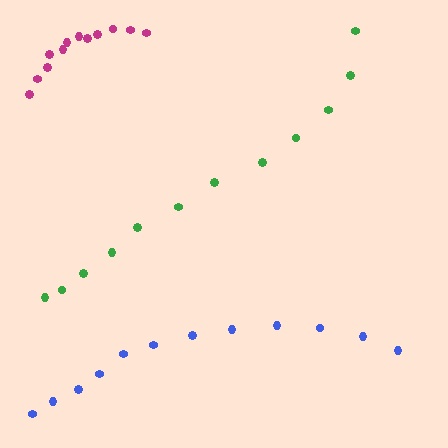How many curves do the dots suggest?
There are 3 distinct paths.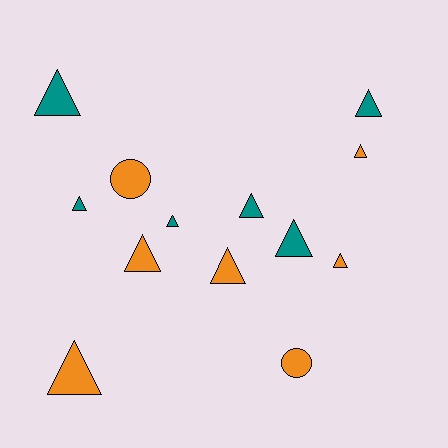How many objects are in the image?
There are 13 objects.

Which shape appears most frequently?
Triangle, with 11 objects.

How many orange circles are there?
There are 2 orange circles.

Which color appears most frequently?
Orange, with 7 objects.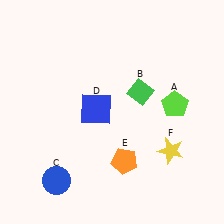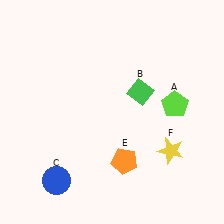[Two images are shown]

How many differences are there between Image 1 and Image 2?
There is 1 difference between the two images.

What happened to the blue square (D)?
The blue square (D) was removed in Image 2. It was in the top-left area of Image 1.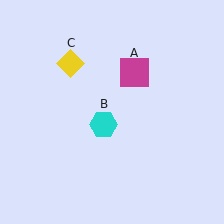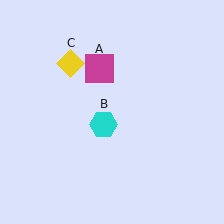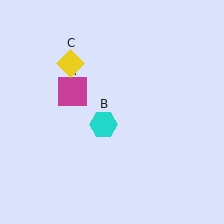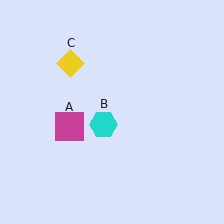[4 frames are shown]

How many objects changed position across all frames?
1 object changed position: magenta square (object A).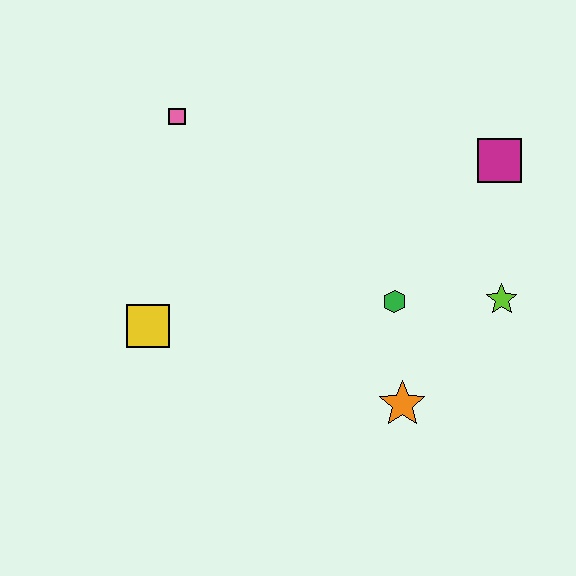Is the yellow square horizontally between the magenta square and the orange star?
No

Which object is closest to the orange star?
The green hexagon is closest to the orange star.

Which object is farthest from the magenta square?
The yellow square is farthest from the magenta square.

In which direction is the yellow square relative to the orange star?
The yellow square is to the left of the orange star.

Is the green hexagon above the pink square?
No